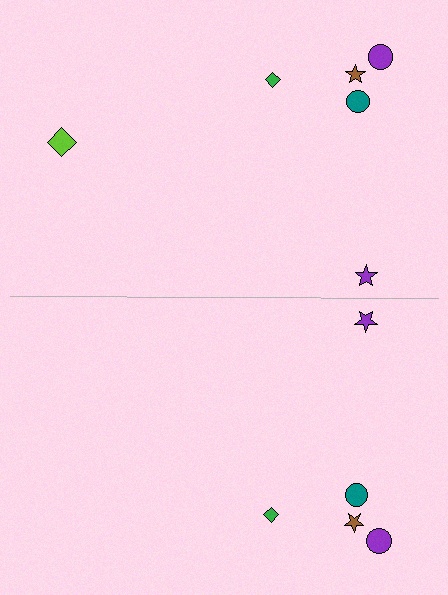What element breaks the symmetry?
A lime diamond is missing from the bottom side.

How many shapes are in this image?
There are 11 shapes in this image.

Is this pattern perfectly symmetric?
No, the pattern is not perfectly symmetric. A lime diamond is missing from the bottom side.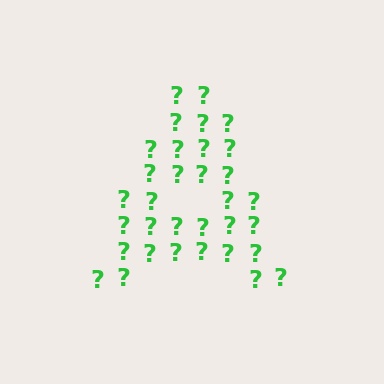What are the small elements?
The small elements are question marks.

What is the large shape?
The large shape is the letter A.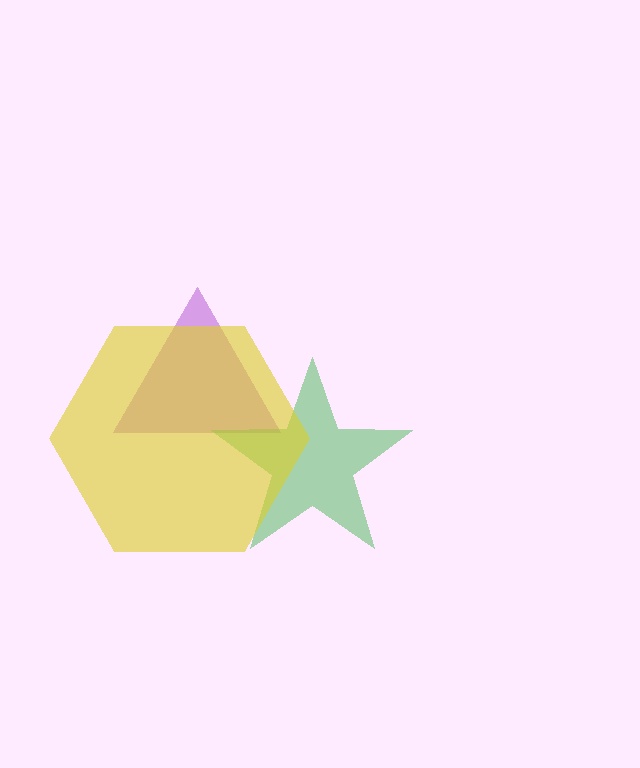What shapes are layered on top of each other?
The layered shapes are: a purple triangle, a green star, a yellow hexagon.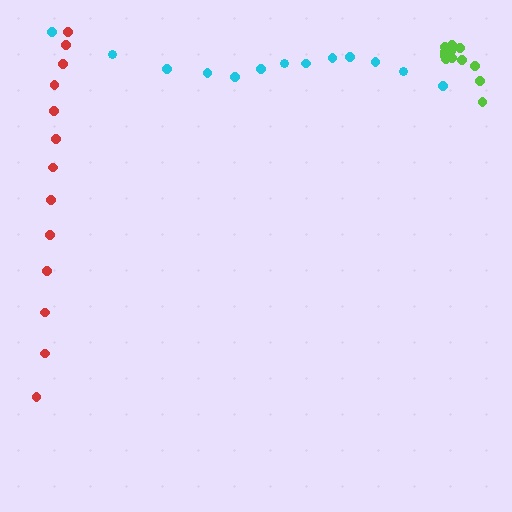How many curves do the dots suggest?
There are 3 distinct paths.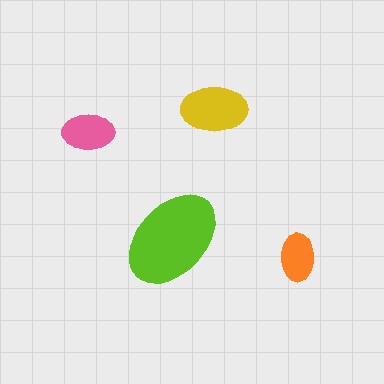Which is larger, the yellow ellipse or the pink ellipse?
The yellow one.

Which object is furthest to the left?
The pink ellipse is leftmost.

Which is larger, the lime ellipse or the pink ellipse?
The lime one.